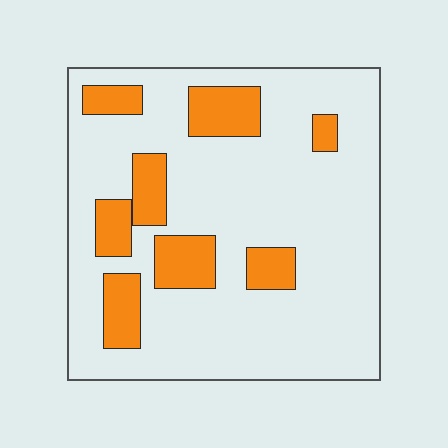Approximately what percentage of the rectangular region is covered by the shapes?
Approximately 20%.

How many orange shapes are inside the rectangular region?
8.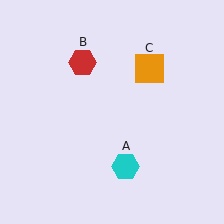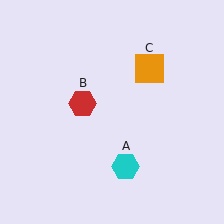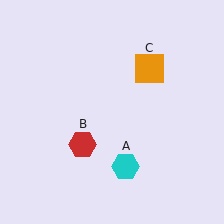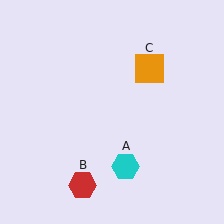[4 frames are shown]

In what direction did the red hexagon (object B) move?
The red hexagon (object B) moved down.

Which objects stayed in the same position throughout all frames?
Cyan hexagon (object A) and orange square (object C) remained stationary.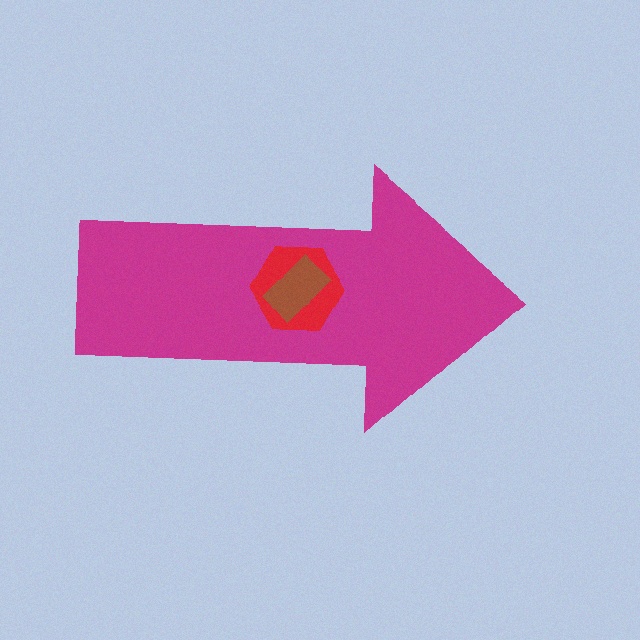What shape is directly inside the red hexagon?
The brown rectangle.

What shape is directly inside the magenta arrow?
The red hexagon.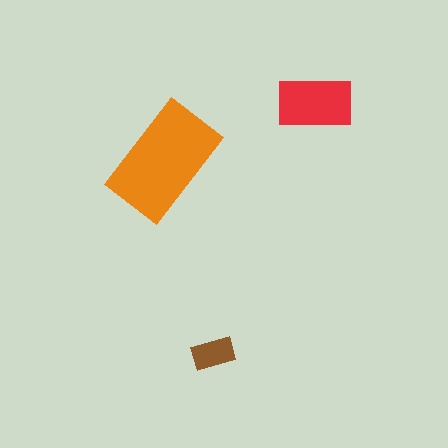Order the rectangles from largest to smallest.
the orange one, the red one, the brown one.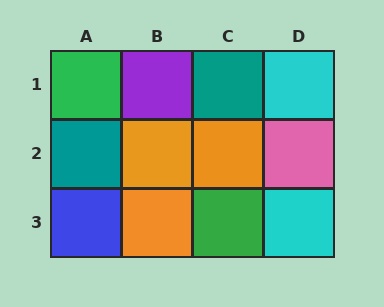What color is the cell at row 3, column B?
Orange.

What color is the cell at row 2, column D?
Pink.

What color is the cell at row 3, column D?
Cyan.